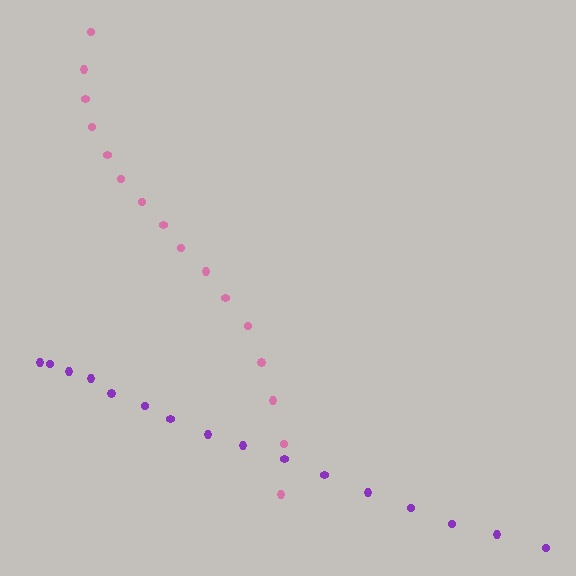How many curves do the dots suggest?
There are 2 distinct paths.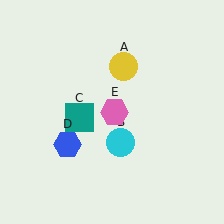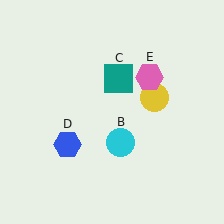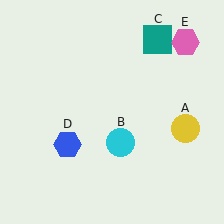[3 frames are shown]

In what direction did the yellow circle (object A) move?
The yellow circle (object A) moved down and to the right.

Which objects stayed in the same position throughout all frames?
Cyan circle (object B) and blue hexagon (object D) remained stationary.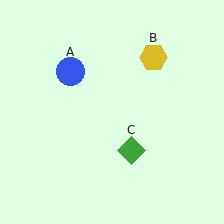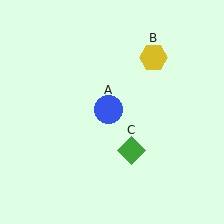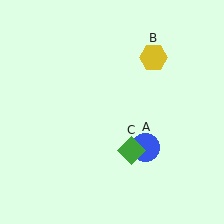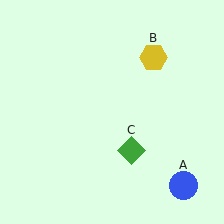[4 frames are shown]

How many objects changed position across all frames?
1 object changed position: blue circle (object A).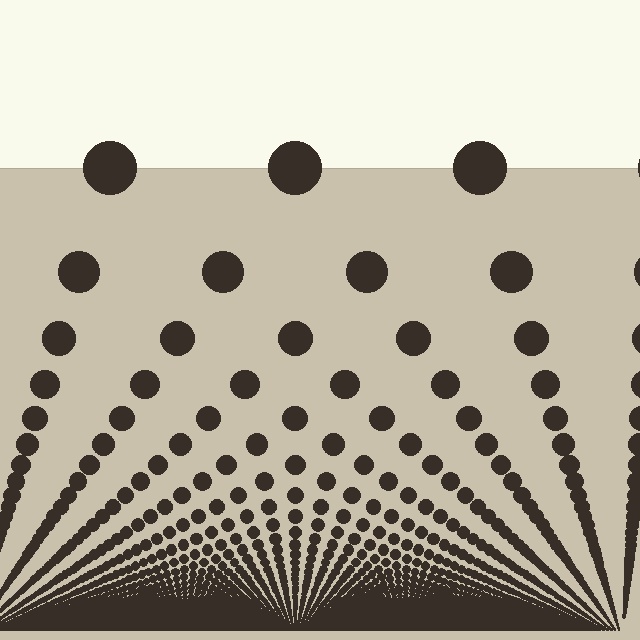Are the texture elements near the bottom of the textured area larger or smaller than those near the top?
Smaller. The gradient is inverted — elements near the bottom are smaller and denser.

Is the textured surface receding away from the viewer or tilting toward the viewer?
The surface appears to tilt toward the viewer. Texture elements get larger and sparser toward the top.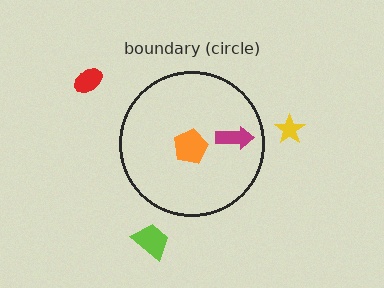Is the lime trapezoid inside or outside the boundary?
Outside.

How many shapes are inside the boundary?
2 inside, 3 outside.